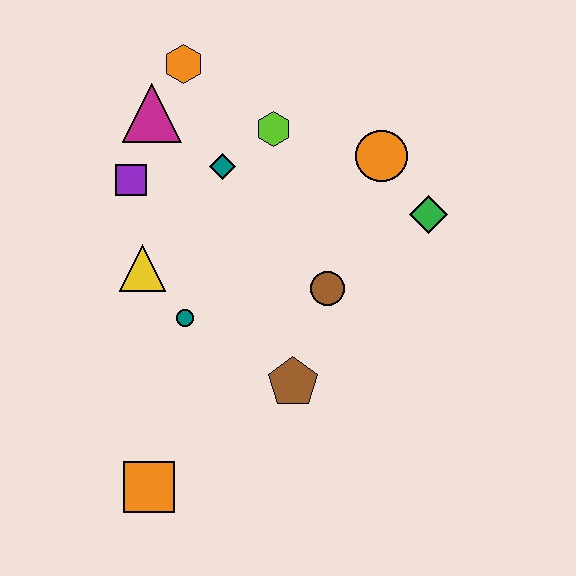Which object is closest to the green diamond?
The orange circle is closest to the green diamond.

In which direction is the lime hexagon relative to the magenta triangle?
The lime hexagon is to the right of the magenta triangle.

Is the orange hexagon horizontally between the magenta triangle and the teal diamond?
Yes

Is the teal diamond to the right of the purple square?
Yes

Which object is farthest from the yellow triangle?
The green diamond is farthest from the yellow triangle.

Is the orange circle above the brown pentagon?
Yes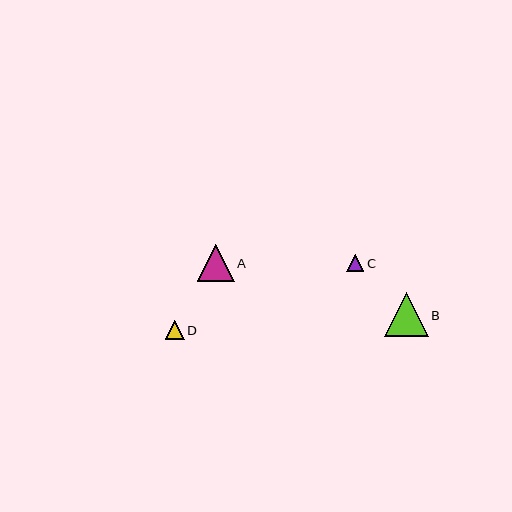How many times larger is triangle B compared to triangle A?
Triangle B is approximately 1.2 times the size of triangle A.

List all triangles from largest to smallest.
From largest to smallest: B, A, D, C.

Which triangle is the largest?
Triangle B is the largest with a size of approximately 44 pixels.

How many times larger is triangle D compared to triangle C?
Triangle D is approximately 1.1 times the size of triangle C.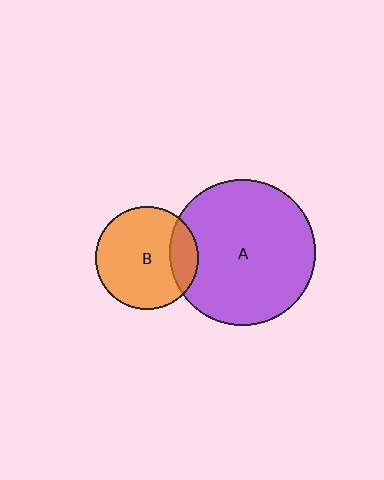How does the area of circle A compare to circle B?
Approximately 2.0 times.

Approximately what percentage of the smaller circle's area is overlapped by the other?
Approximately 20%.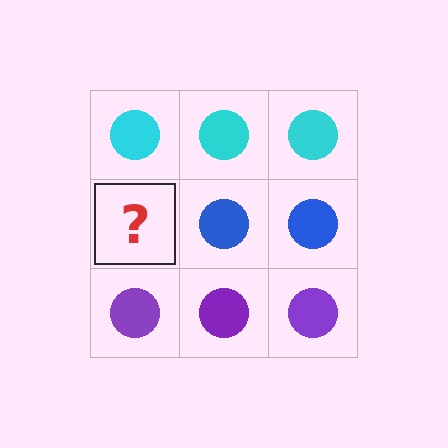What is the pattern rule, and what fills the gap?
The rule is that each row has a consistent color. The gap should be filled with a blue circle.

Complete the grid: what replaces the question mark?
The question mark should be replaced with a blue circle.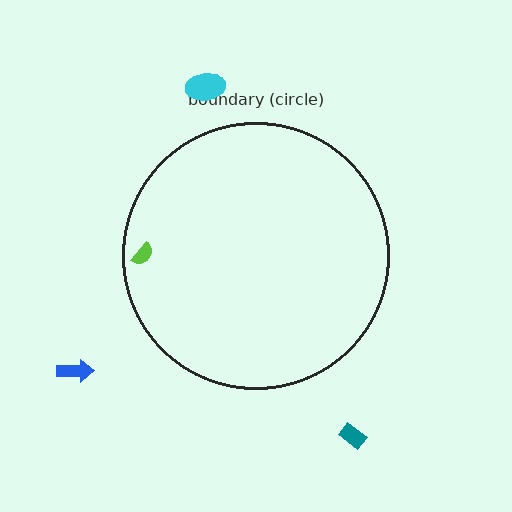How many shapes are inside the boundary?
1 inside, 3 outside.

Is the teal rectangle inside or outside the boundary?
Outside.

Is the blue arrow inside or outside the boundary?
Outside.